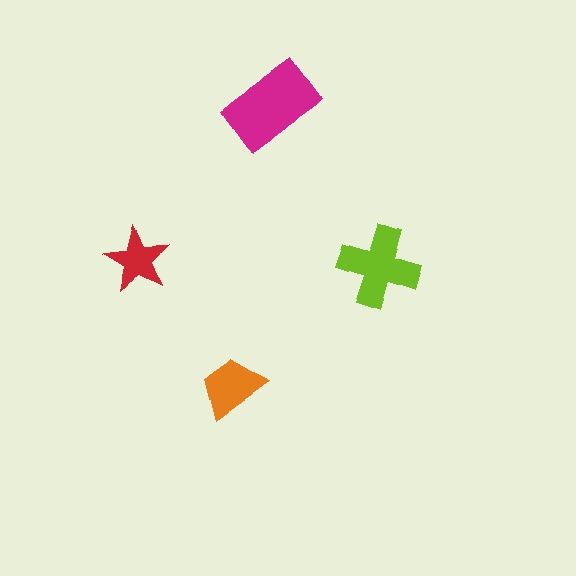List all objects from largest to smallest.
The magenta rectangle, the lime cross, the orange trapezoid, the red star.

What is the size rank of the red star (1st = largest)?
4th.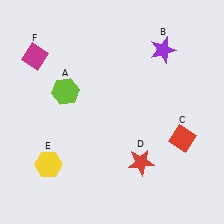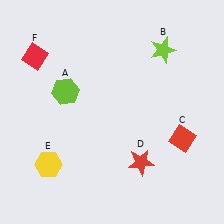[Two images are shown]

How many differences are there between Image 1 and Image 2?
There are 2 differences between the two images.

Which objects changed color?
B changed from purple to lime. F changed from magenta to red.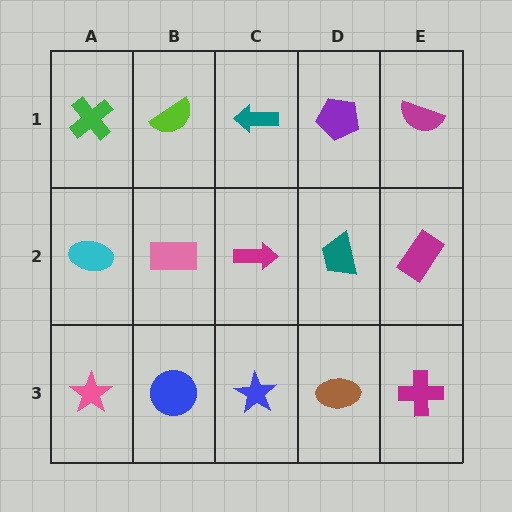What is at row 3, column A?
A pink star.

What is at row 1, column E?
A magenta semicircle.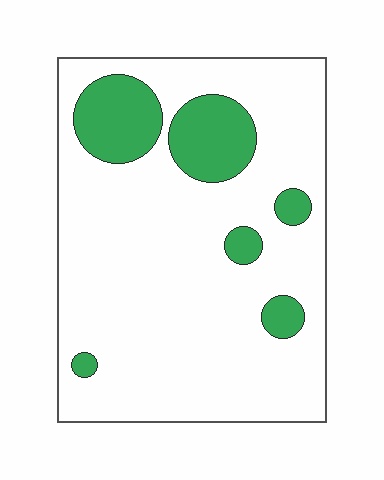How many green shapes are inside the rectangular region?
6.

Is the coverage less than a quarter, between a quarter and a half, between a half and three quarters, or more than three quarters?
Less than a quarter.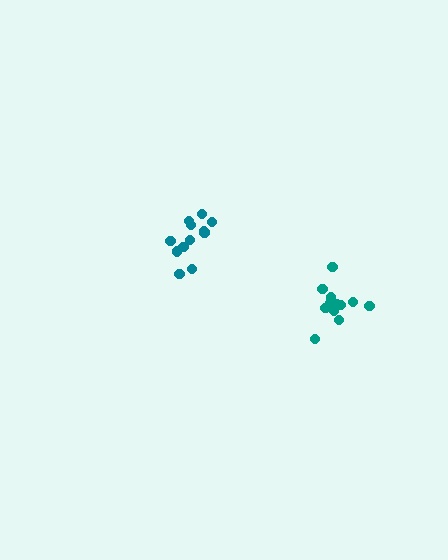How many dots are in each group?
Group 1: 12 dots, Group 2: 12 dots (24 total).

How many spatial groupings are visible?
There are 2 spatial groupings.